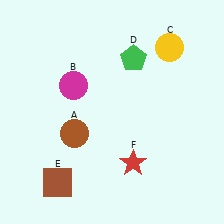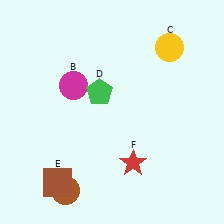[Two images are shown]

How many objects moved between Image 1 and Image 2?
2 objects moved between the two images.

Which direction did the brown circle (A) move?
The brown circle (A) moved down.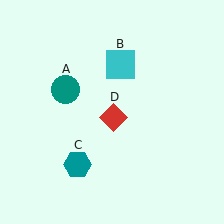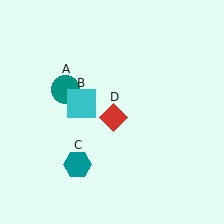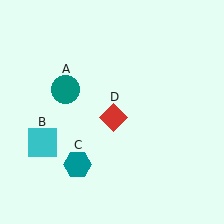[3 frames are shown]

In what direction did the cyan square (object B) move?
The cyan square (object B) moved down and to the left.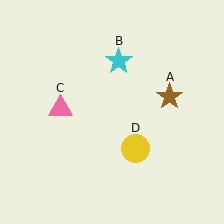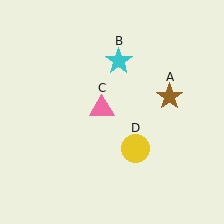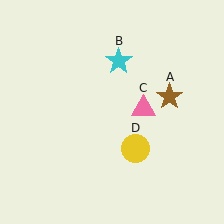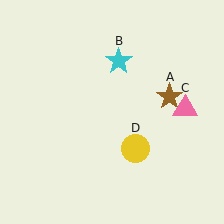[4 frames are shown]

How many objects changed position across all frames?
1 object changed position: pink triangle (object C).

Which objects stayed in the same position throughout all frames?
Brown star (object A) and cyan star (object B) and yellow circle (object D) remained stationary.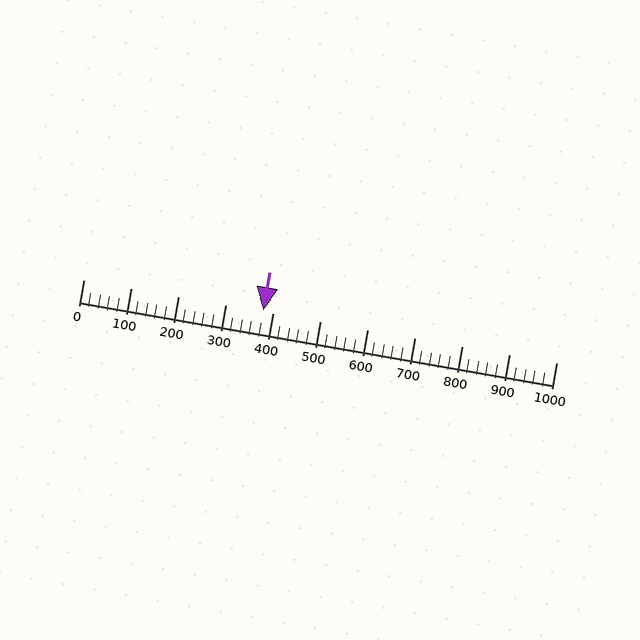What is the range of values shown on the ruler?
The ruler shows values from 0 to 1000.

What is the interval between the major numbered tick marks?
The major tick marks are spaced 100 units apart.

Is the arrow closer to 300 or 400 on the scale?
The arrow is closer to 400.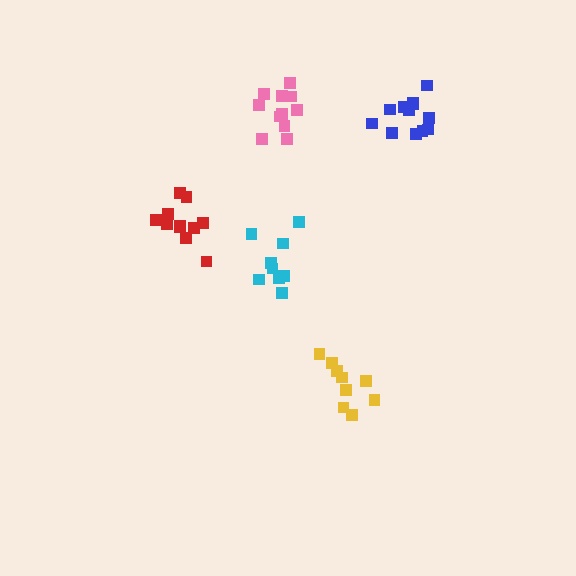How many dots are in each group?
Group 1: 9 dots, Group 2: 9 dots, Group 3: 12 dots, Group 4: 11 dots, Group 5: 12 dots (53 total).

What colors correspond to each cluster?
The clusters are colored: yellow, cyan, blue, red, pink.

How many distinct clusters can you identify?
There are 5 distinct clusters.